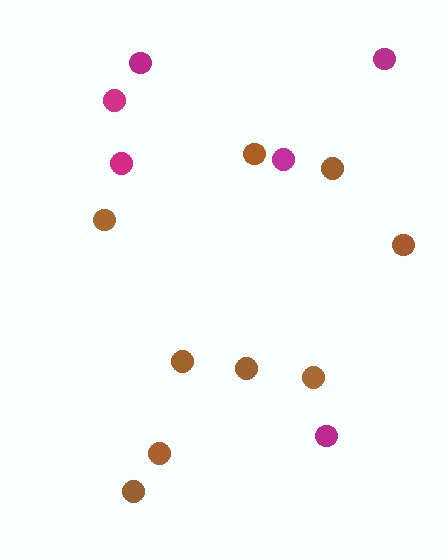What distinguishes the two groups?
There are 2 groups: one group of magenta circles (6) and one group of brown circles (9).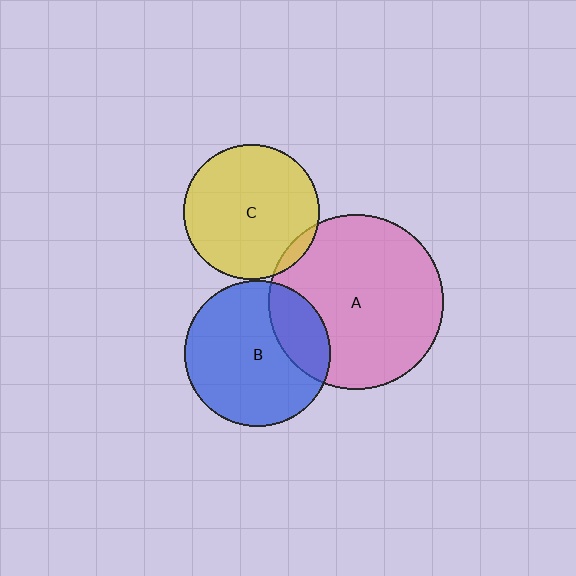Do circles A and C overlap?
Yes.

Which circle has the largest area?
Circle A (pink).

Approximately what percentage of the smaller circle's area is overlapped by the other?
Approximately 5%.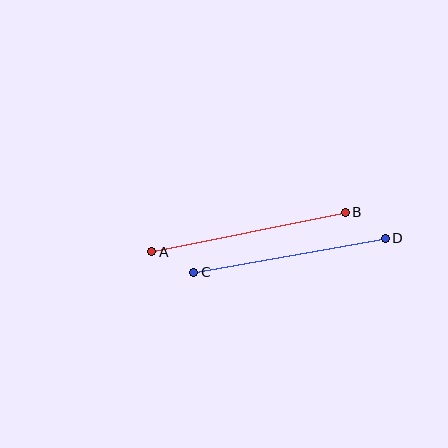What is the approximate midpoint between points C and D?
The midpoint is at approximately (290, 255) pixels.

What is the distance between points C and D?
The distance is approximately 194 pixels.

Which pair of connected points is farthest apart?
Points A and B are farthest apart.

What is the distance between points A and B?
The distance is approximately 197 pixels.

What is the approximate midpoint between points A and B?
The midpoint is at approximately (248, 232) pixels.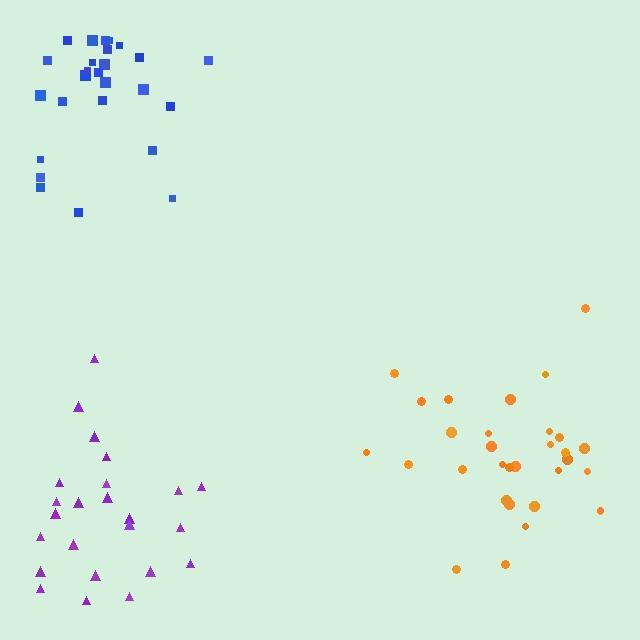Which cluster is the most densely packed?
Purple.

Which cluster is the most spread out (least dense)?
Blue.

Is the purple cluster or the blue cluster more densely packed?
Purple.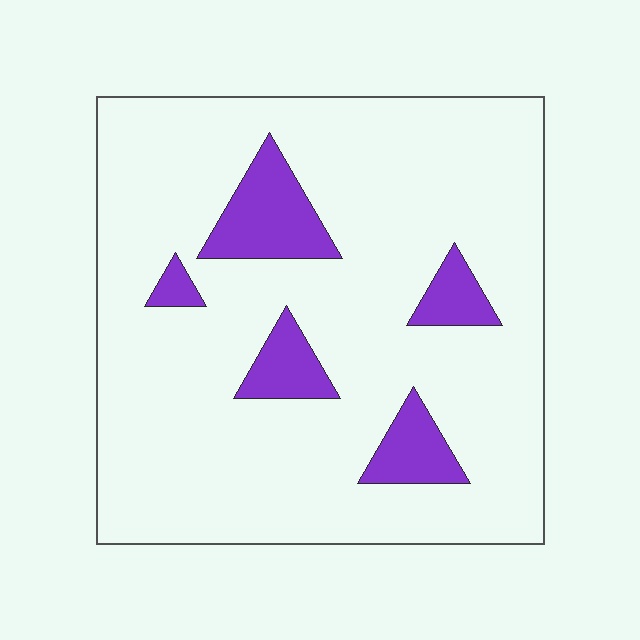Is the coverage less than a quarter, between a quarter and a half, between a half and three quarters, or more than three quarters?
Less than a quarter.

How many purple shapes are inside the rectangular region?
5.